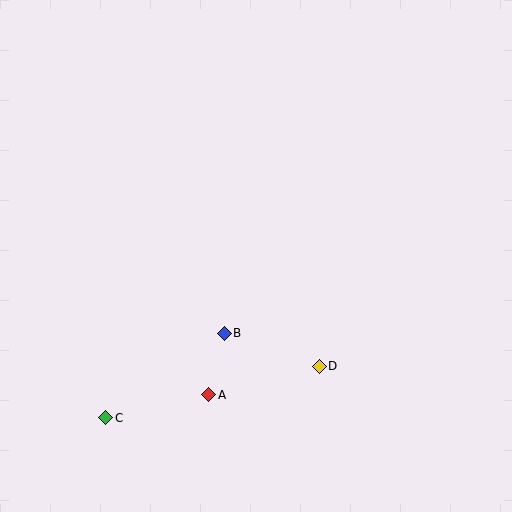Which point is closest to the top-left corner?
Point B is closest to the top-left corner.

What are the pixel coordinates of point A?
Point A is at (209, 395).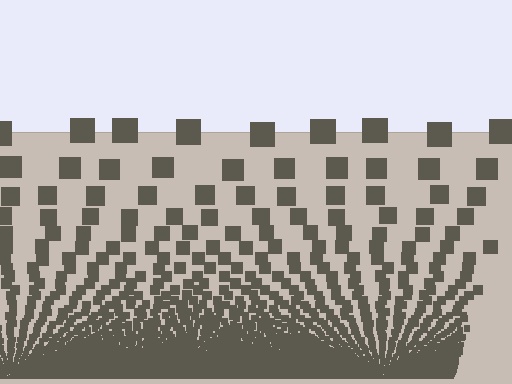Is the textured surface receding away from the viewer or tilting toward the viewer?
The surface appears to tilt toward the viewer. Texture elements get larger and sparser toward the top.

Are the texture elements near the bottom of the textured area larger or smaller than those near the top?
Smaller. The gradient is inverted — elements near the bottom are smaller and denser.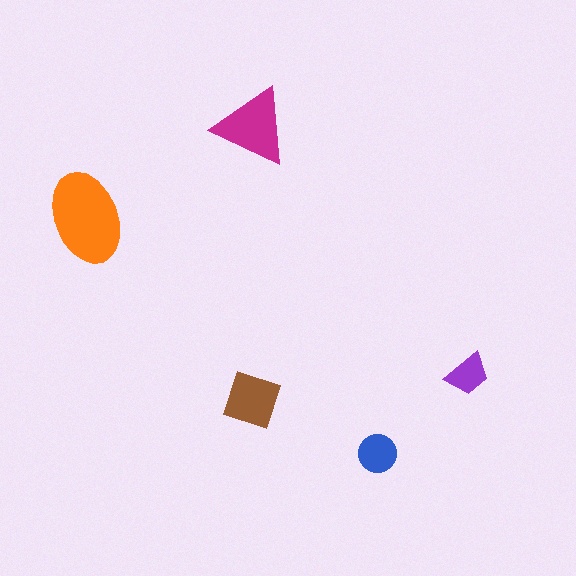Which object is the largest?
The orange ellipse.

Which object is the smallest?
The purple trapezoid.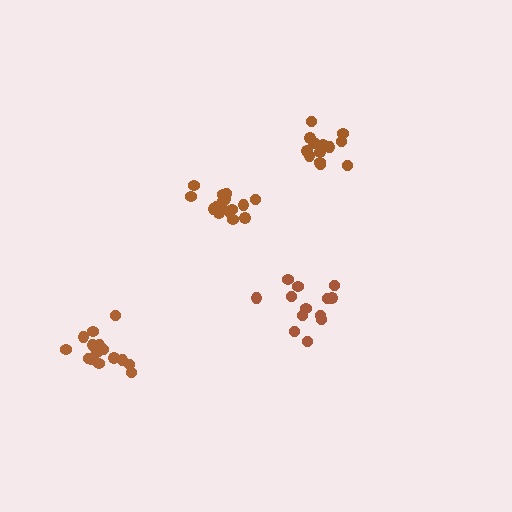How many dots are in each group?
Group 1: 13 dots, Group 2: 16 dots, Group 3: 13 dots, Group 4: 15 dots (57 total).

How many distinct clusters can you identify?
There are 4 distinct clusters.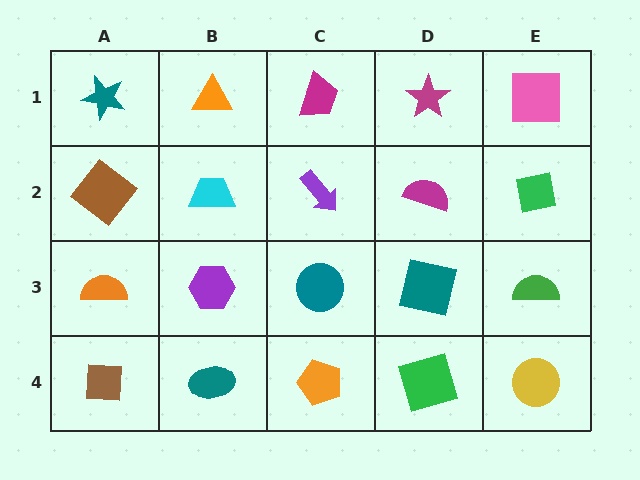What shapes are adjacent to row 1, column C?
A purple arrow (row 2, column C), an orange triangle (row 1, column B), a magenta star (row 1, column D).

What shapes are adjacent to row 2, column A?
A teal star (row 1, column A), an orange semicircle (row 3, column A), a cyan trapezoid (row 2, column B).